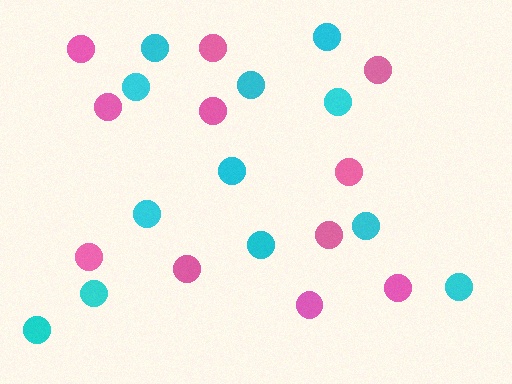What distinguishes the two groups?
There are 2 groups: one group of pink circles (11) and one group of cyan circles (12).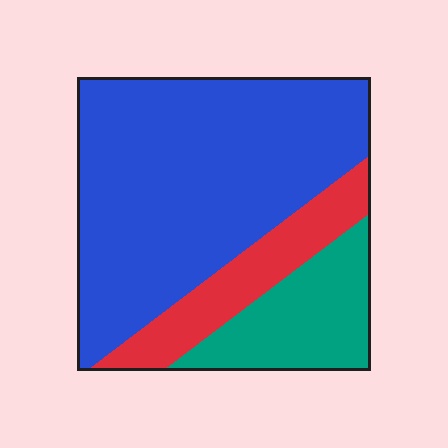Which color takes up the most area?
Blue, at roughly 65%.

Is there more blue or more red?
Blue.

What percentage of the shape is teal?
Teal covers around 20% of the shape.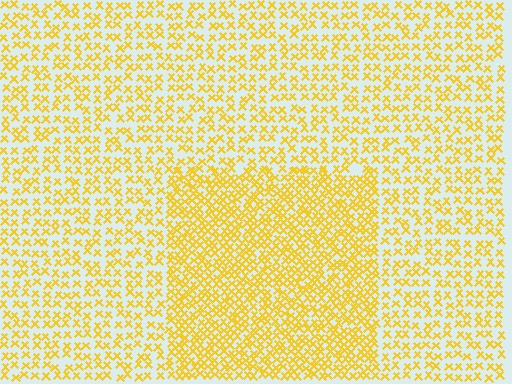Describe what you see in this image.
The image contains small yellow elements arranged at two different densities. A rectangle-shaped region is visible where the elements are more densely packed than the surrounding area.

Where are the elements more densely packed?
The elements are more densely packed inside the rectangle boundary.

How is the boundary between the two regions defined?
The boundary is defined by a change in element density (approximately 1.9x ratio). All elements are the same color, size, and shape.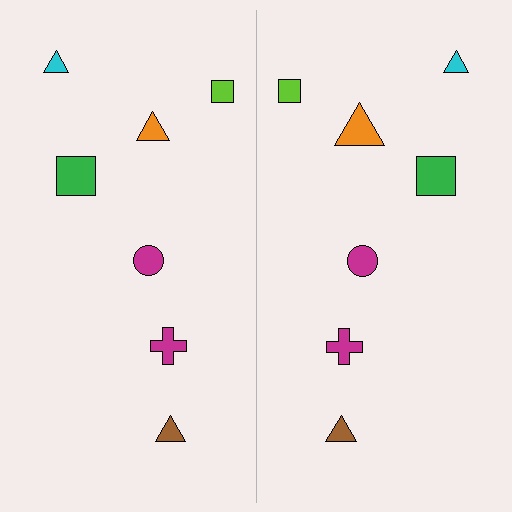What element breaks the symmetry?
The orange triangle on the right side has a different size than its mirror counterpart.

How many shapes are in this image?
There are 14 shapes in this image.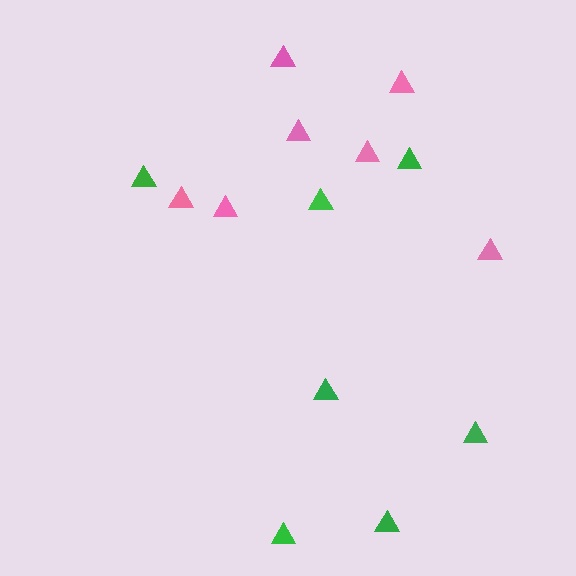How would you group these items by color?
There are 2 groups: one group of pink triangles (7) and one group of green triangles (7).